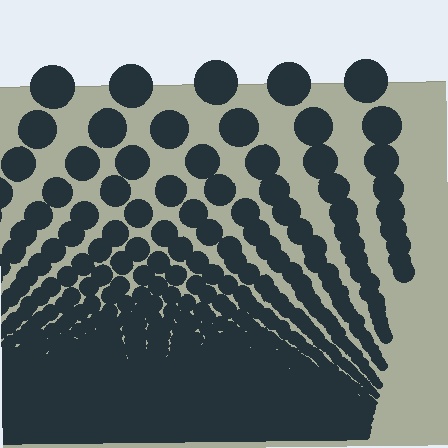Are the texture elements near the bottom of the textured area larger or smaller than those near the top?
Smaller. The gradient is inverted — elements near the bottom are smaller and denser.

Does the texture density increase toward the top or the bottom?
Density increases toward the bottom.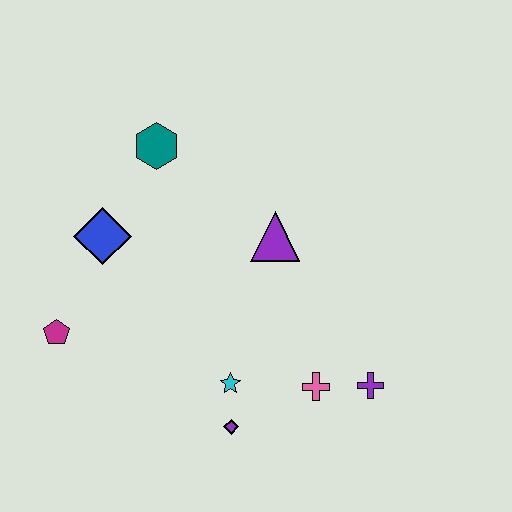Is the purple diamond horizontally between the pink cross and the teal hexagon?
Yes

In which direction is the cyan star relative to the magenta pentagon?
The cyan star is to the right of the magenta pentagon.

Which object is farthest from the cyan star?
The teal hexagon is farthest from the cyan star.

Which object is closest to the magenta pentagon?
The blue diamond is closest to the magenta pentagon.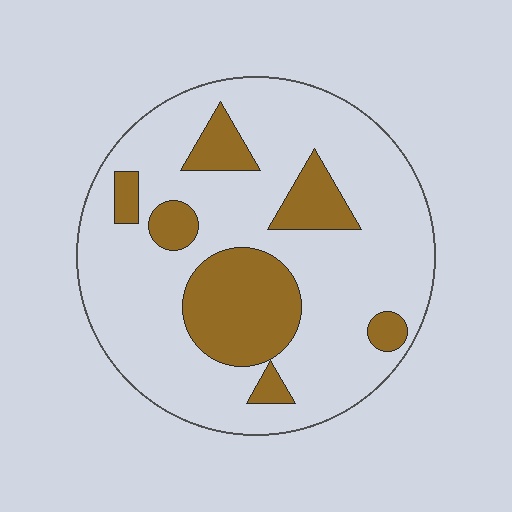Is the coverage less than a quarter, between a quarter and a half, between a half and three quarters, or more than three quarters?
Less than a quarter.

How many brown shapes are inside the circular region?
7.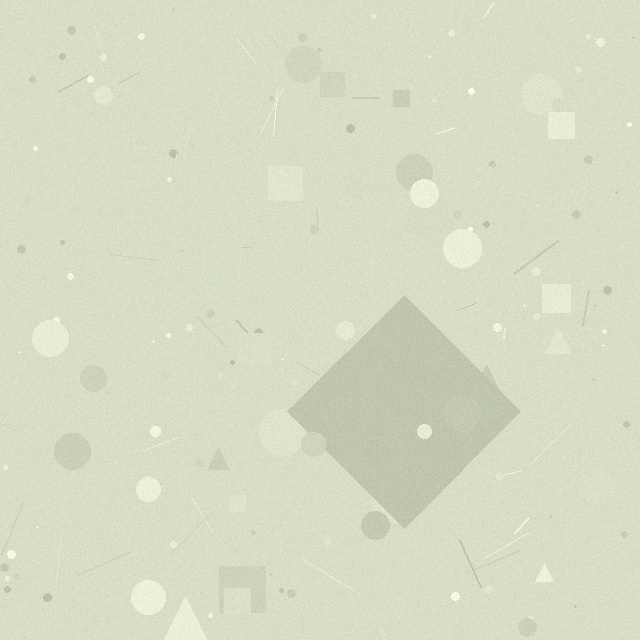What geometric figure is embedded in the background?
A diamond is embedded in the background.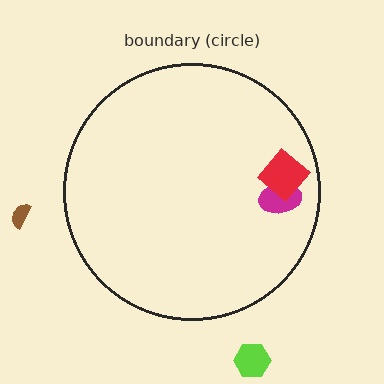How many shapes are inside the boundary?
2 inside, 2 outside.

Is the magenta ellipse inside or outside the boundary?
Inside.